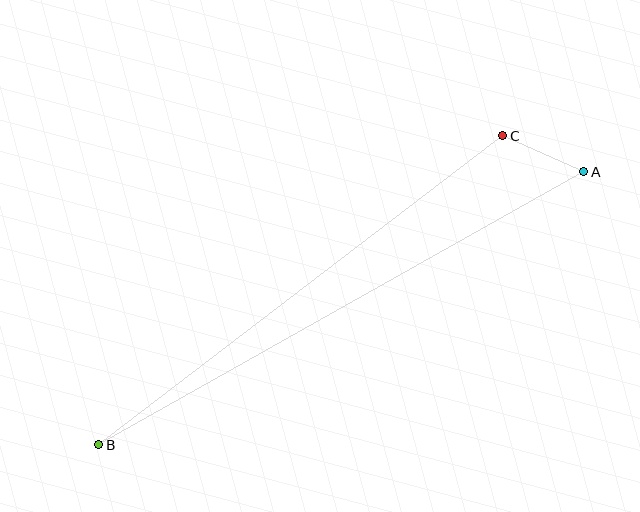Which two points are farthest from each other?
Points A and B are farthest from each other.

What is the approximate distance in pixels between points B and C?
The distance between B and C is approximately 509 pixels.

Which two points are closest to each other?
Points A and C are closest to each other.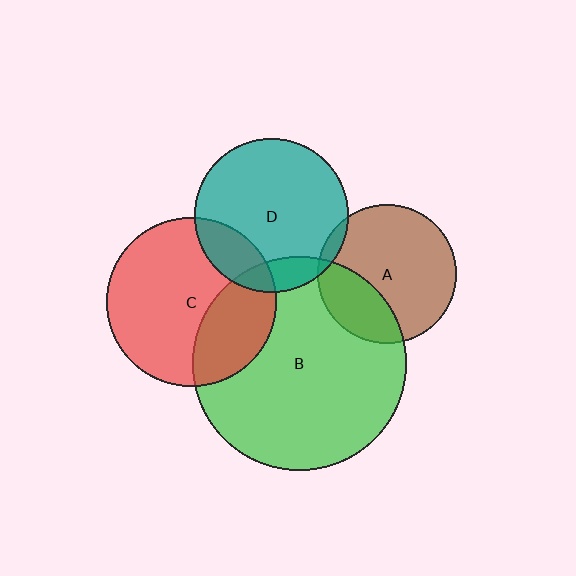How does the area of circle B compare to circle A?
Approximately 2.4 times.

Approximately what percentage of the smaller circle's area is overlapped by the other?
Approximately 15%.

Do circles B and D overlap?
Yes.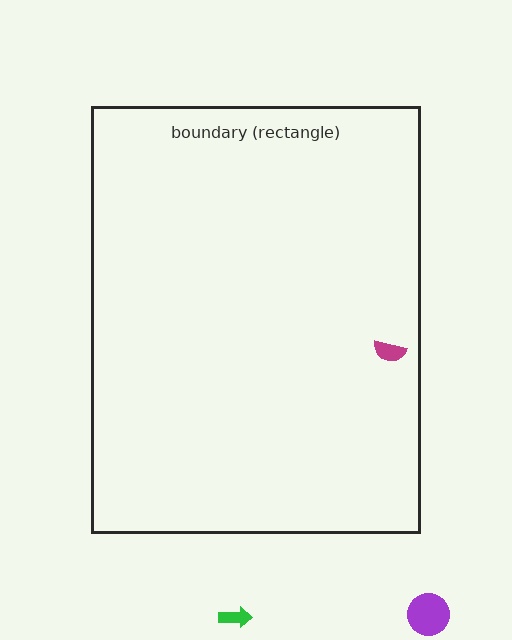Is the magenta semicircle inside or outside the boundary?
Inside.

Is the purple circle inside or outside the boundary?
Outside.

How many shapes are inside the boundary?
1 inside, 2 outside.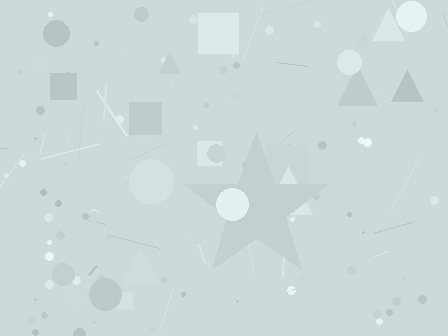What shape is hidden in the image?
A star is hidden in the image.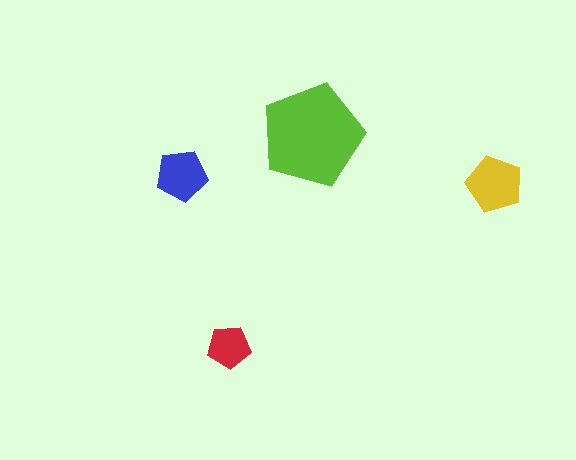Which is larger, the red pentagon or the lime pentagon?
The lime one.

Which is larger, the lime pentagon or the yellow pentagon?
The lime one.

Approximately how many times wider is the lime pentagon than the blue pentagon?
About 2 times wider.